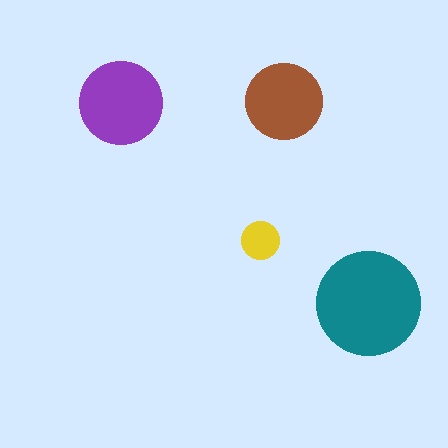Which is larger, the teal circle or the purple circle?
The teal one.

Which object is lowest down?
The teal circle is bottommost.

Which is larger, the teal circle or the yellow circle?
The teal one.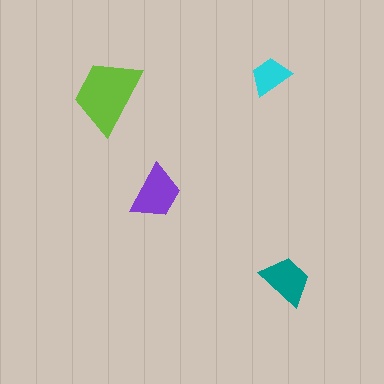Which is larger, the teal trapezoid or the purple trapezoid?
The purple one.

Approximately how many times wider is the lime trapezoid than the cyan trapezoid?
About 2 times wider.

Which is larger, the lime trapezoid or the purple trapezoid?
The lime one.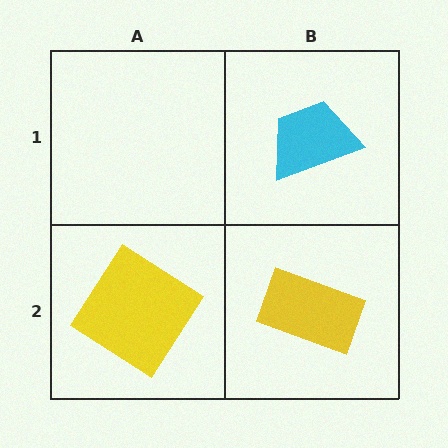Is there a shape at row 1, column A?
No, that cell is empty.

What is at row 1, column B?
A cyan trapezoid.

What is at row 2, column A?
A yellow diamond.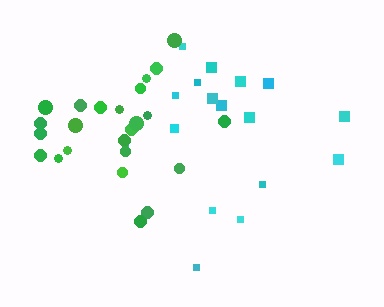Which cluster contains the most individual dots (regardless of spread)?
Green (24).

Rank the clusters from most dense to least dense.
green, cyan.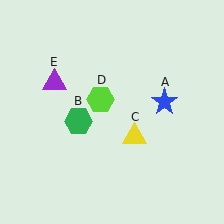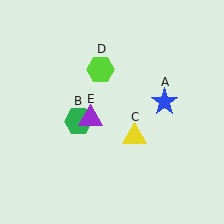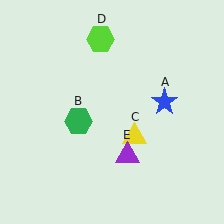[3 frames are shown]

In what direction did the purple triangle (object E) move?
The purple triangle (object E) moved down and to the right.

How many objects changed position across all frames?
2 objects changed position: lime hexagon (object D), purple triangle (object E).